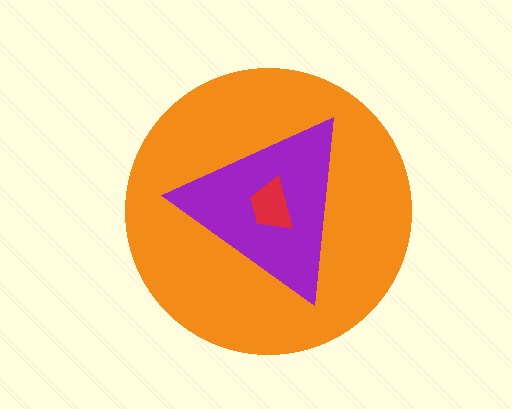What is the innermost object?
The red trapezoid.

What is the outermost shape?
The orange circle.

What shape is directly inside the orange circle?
The purple triangle.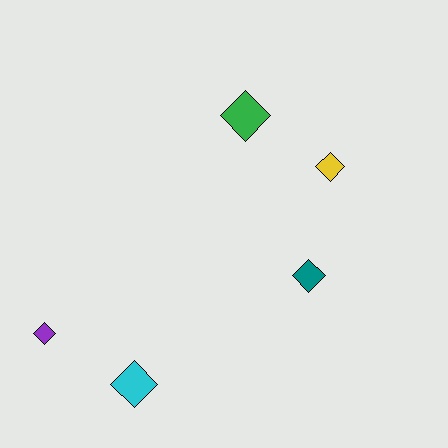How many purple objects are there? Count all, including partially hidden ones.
There is 1 purple object.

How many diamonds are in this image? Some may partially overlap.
There are 5 diamonds.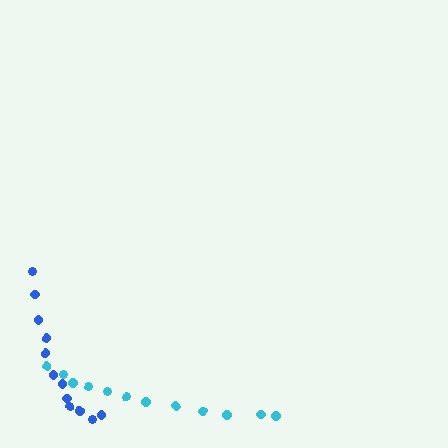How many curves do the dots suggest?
There are 2 distinct paths.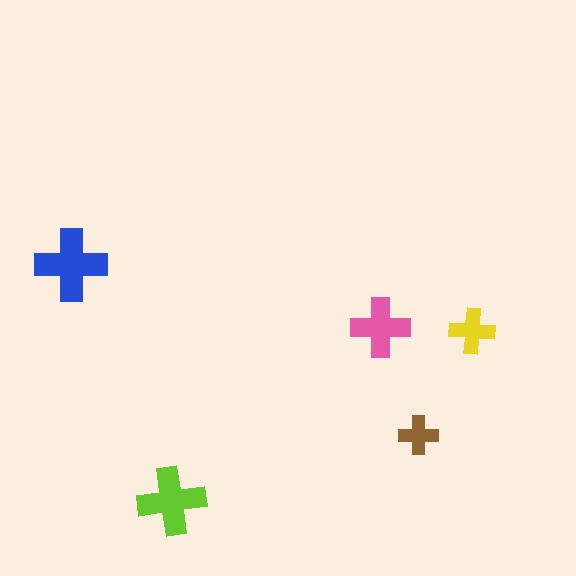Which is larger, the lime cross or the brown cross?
The lime one.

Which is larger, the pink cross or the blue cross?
The blue one.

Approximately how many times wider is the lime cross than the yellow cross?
About 1.5 times wider.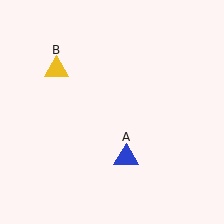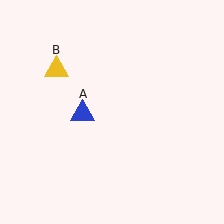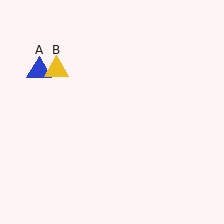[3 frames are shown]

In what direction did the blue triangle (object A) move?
The blue triangle (object A) moved up and to the left.